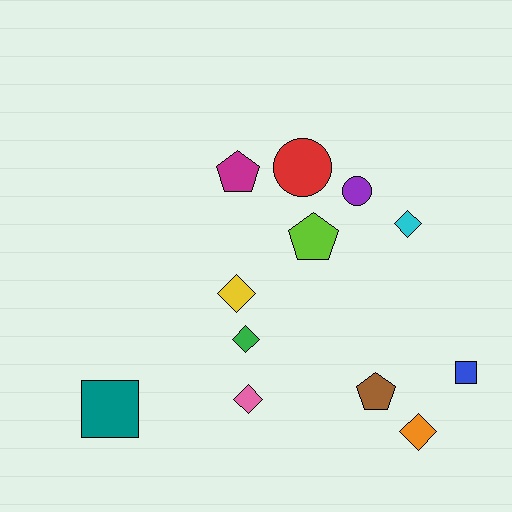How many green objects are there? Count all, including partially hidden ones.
There is 1 green object.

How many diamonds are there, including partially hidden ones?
There are 5 diamonds.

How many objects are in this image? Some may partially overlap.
There are 12 objects.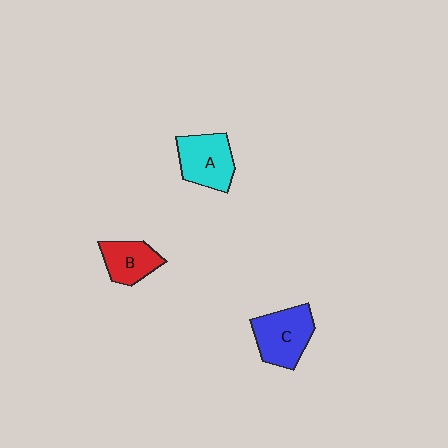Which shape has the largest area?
Shape C (blue).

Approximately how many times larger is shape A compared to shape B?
Approximately 1.3 times.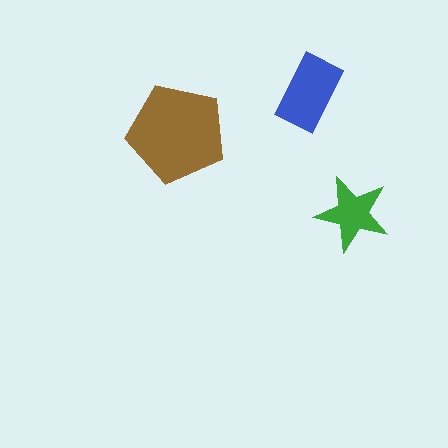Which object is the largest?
The brown pentagon.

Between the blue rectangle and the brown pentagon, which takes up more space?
The brown pentagon.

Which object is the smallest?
The green star.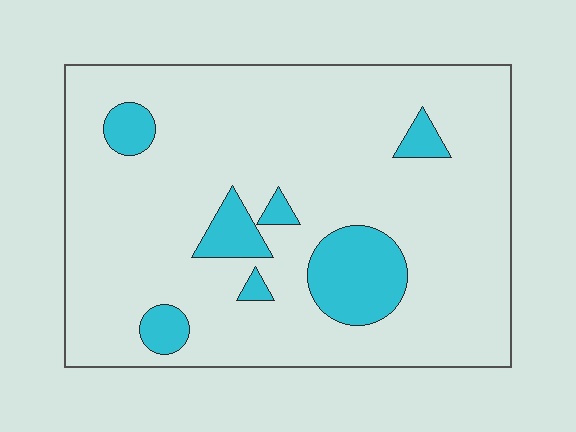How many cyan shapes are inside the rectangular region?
7.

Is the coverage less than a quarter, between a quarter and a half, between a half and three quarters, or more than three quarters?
Less than a quarter.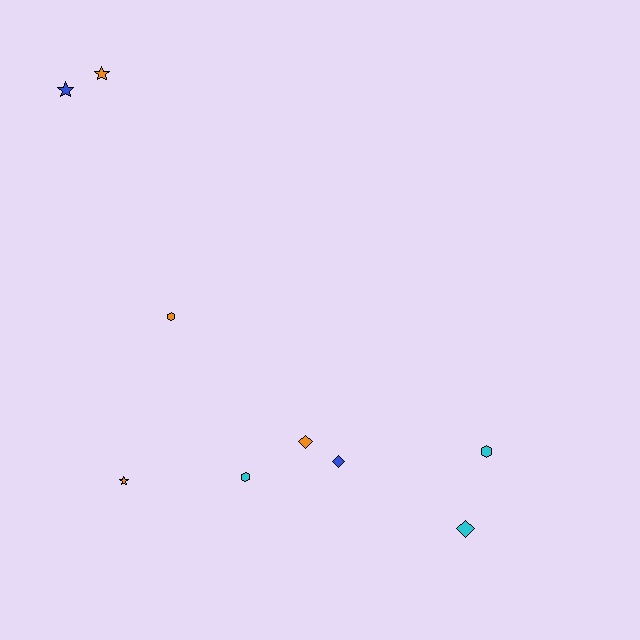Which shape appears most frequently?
Diamond, with 3 objects.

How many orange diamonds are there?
There is 1 orange diamond.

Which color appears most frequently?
Orange, with 4 objects.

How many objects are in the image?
There are 9 objects.